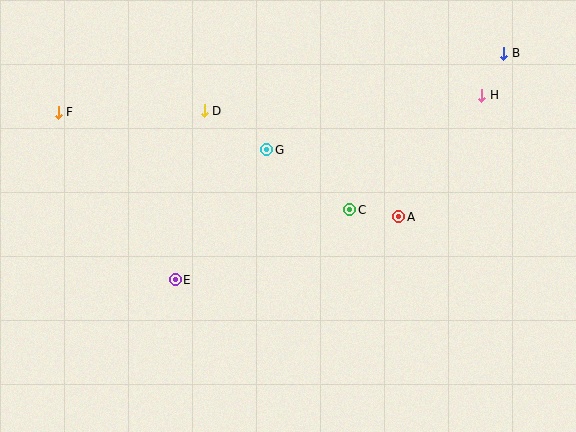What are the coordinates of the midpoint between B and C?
The midpoint between B and C is at (427, 131).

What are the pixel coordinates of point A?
Point A is at (399, 217).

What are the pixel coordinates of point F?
Point F is at (58, 112).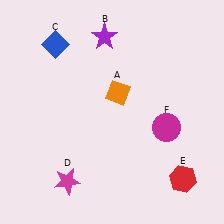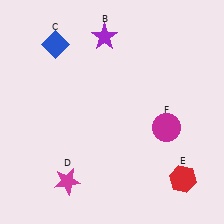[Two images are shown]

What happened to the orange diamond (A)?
The orange diamond (A) was removed in Image 2. It was in the top-right area of Image 1.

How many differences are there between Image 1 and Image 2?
There is 1 difference between the two images.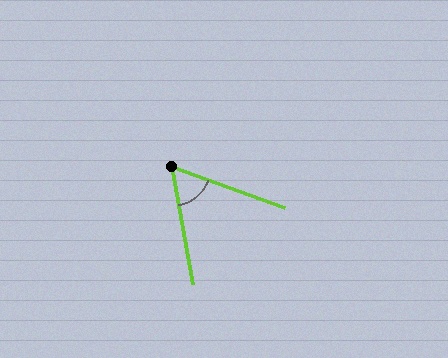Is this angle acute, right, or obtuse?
It is acute.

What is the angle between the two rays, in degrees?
Approximately 60 degrees.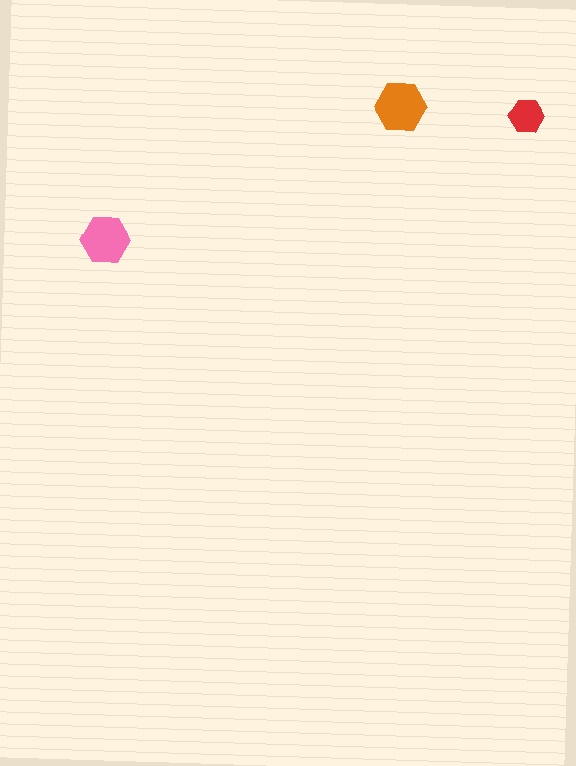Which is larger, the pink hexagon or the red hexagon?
The pink one.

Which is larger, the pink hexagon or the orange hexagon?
The orange one.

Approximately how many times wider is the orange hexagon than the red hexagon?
About 1.5 times wider.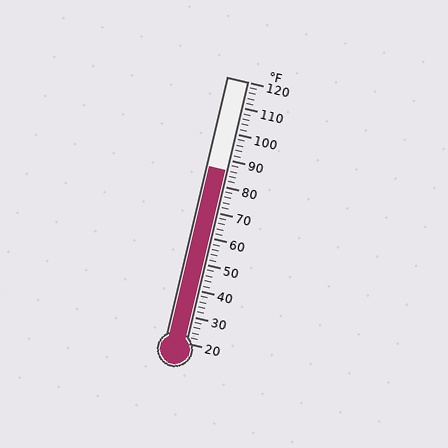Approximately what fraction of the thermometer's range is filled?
The thermometer is filled to approximately 65% of its range.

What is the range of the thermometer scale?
The thermometer scale ranges from 20°F to 120°F.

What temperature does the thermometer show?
The thermometer shows approximately 86°F.